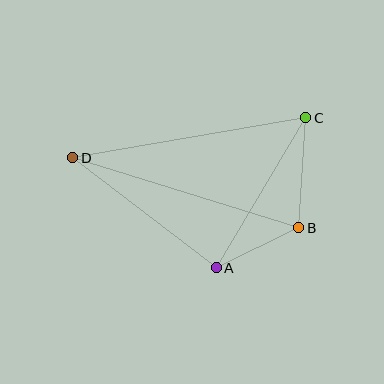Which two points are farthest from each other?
Points B and D are farthest from each other.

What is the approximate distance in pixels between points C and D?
The distance between C and D is approximately 236 pixels.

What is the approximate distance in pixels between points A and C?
The distance between A and C is approximately 175 pixels.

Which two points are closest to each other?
Points A and B are closest to each other.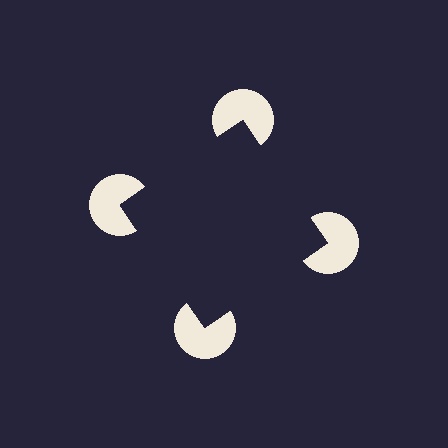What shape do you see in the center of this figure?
An illusory square — its edges are inferred from the aligned wedge cuts in the pac-man discs, not physically drawn.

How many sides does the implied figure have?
4 sides.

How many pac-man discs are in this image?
There are 4 — one at each vertex of the illusory square.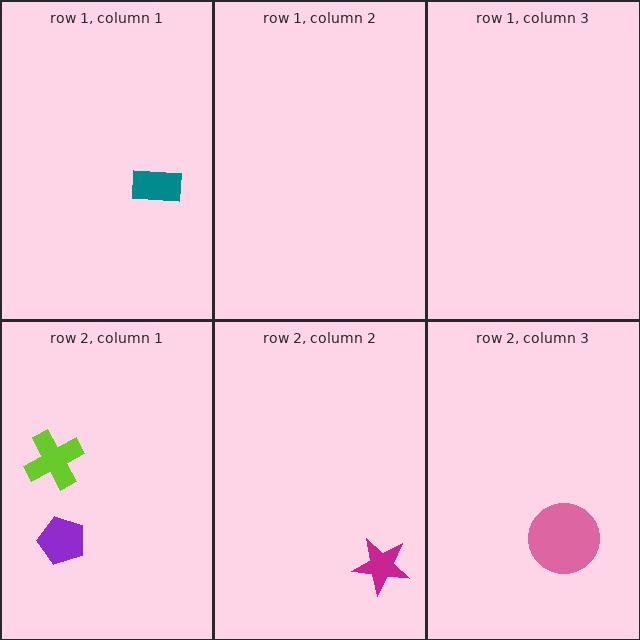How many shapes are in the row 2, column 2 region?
1.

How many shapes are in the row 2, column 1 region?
2.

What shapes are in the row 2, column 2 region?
The magenta star.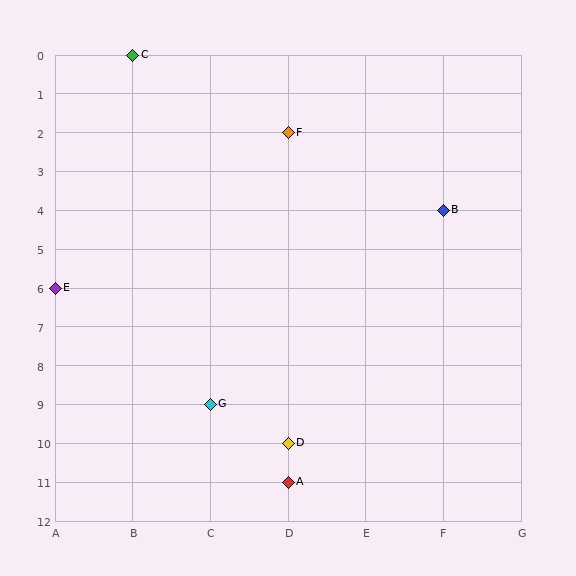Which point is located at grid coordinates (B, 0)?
Point C is at (B, 0).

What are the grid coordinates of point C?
Point C is at grid coordinates (B, 0).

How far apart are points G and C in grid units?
Points G and C are 1 column and 9 rows apart (about 9.1 grid units diagonally).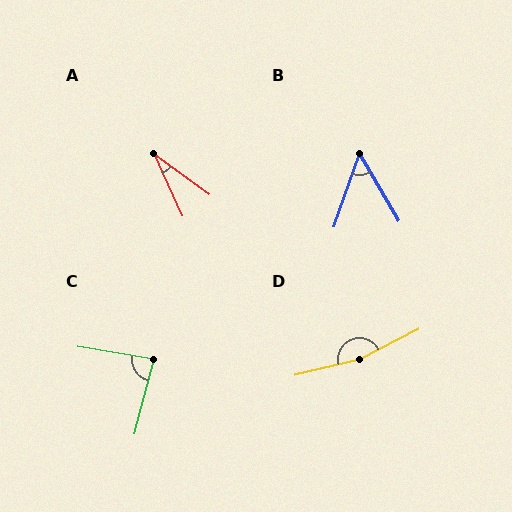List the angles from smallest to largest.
A (29°), B (49°), C (85°), D (166°).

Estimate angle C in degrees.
Approximately 85 degrees.